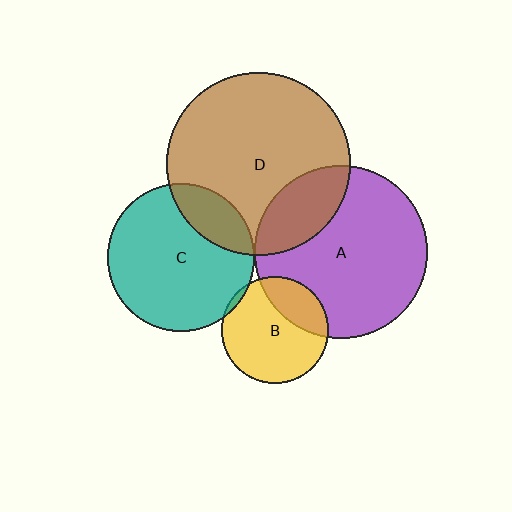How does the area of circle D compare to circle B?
Approximately 3.0 times.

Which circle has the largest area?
Circle D (brown).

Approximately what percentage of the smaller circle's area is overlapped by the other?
Approximately 20%.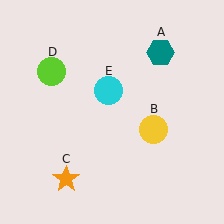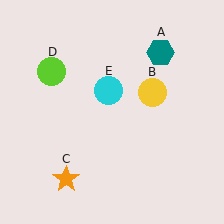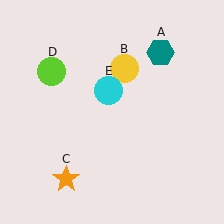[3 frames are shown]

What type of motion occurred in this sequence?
The yellow circle (object B) rotated counterclockwise around the center of the scene.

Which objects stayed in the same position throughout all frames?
Teal hexagon (object A) and orange star (object C) and lime circle (object D) and cyan circle (object E) remained stationary.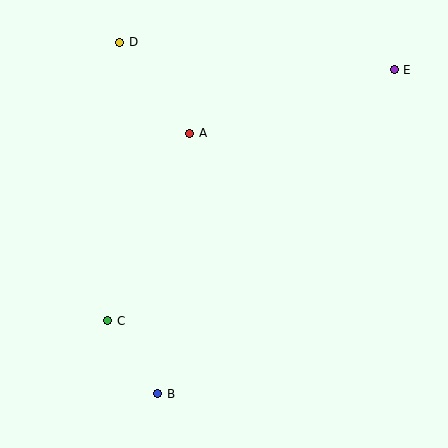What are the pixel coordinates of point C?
Point C is at (108, 321).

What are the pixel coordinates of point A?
Point A is at (190, 133).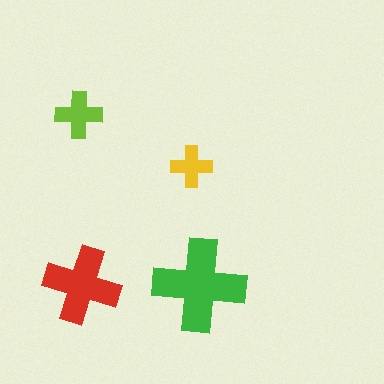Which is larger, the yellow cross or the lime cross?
The lime one.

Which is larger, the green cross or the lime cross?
The green one.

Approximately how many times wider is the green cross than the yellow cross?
About 2 times wider.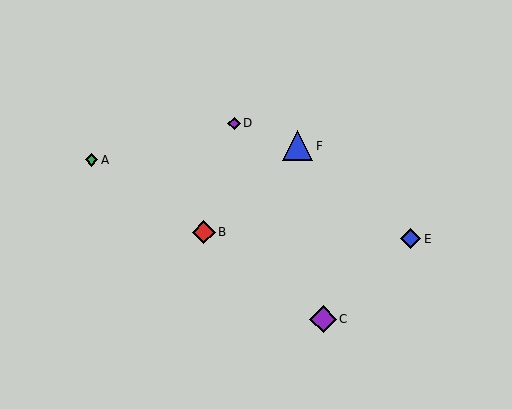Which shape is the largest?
The blue triangle (labeled F) is the largest.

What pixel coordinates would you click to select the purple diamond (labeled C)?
Click at (323, 319) to select the purple diamond C.